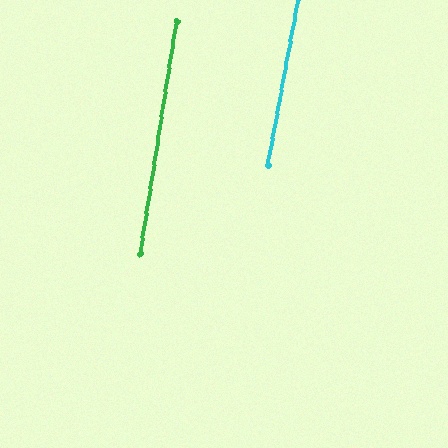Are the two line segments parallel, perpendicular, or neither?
Parallel — their directions differ by only 1.4°.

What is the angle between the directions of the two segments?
Approximately 1 degree.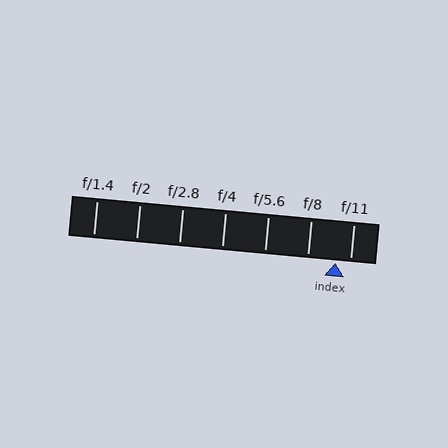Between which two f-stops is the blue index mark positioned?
The index mark is between f/8 and f/11.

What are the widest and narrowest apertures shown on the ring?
The widest aperture shown is f/1.4 and the narrowest is f/11.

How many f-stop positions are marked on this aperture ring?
There are 7 f-stop positions marked.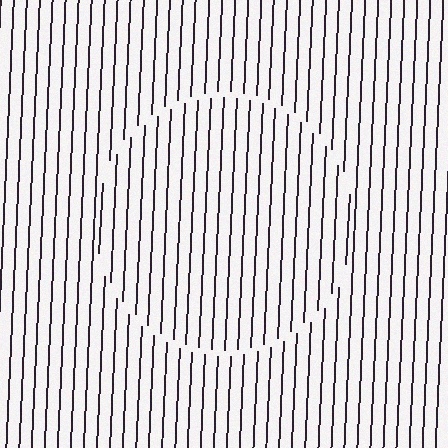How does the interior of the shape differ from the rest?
The interior of the shape contains the same grating, shifted by half a period — the contour is defined by the phase discontinuity where line-ends from the inner and outer gratings abut.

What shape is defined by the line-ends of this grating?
An illusory circle. The interior of the shape contains the same grating, shifted by half a period — the contour is defined by the phase discontinuity where line-ends from the inner and outer gratings abut.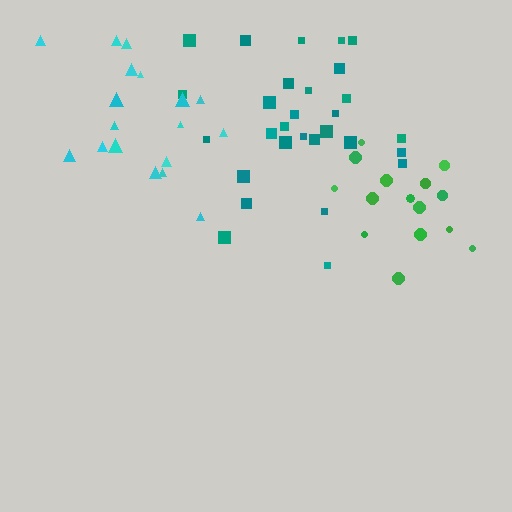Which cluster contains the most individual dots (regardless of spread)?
Teal (29).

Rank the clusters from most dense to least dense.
green, teal, cyan.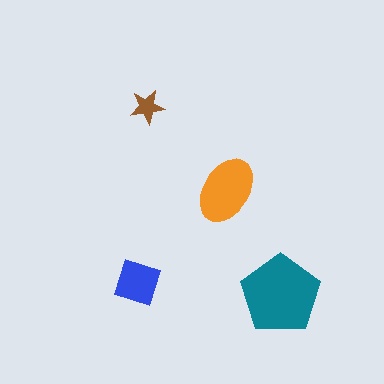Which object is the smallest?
The brown star.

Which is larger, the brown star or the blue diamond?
The blue diamond.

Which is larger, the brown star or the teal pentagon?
The teal pentagon.